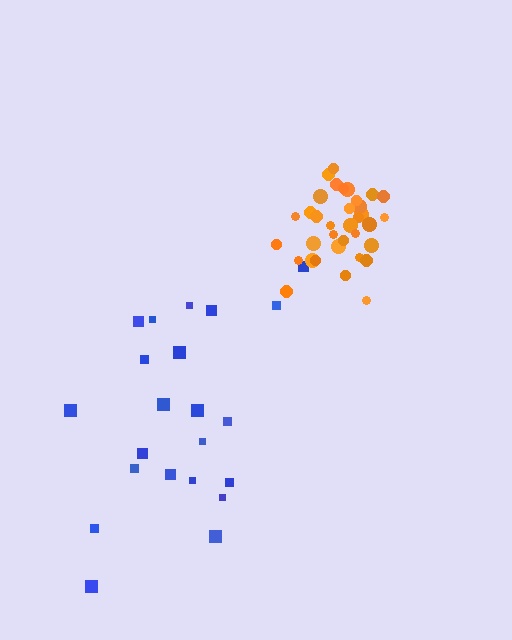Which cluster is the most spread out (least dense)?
Blue.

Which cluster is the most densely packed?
Orange.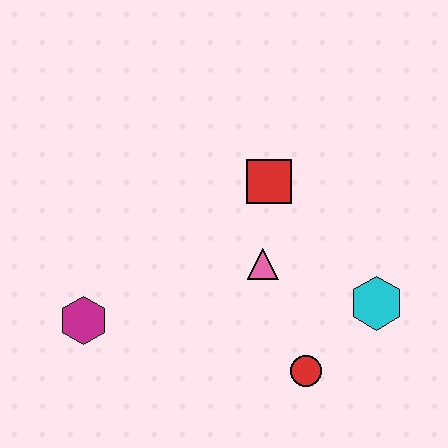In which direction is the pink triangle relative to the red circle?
The pink triangle is above the red circle.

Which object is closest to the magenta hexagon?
The pink triangle is closest to the magenta hexagon.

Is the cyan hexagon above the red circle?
Yes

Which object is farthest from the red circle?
The magenta hexagon is farthest from the red circle.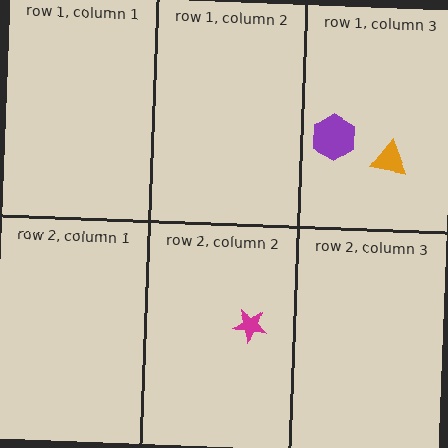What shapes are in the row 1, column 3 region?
The purple hexagon, the orange triangle.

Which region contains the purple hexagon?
The row 1, column 3 region.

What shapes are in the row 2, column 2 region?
The magenta star.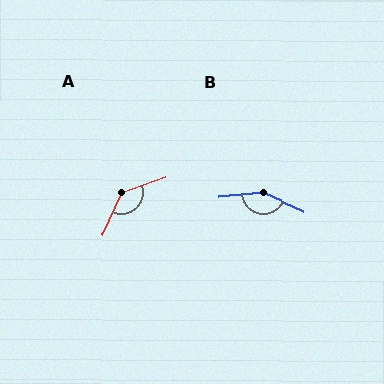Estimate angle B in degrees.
Approximately 150 degrees.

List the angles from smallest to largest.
A (134°), B (150°).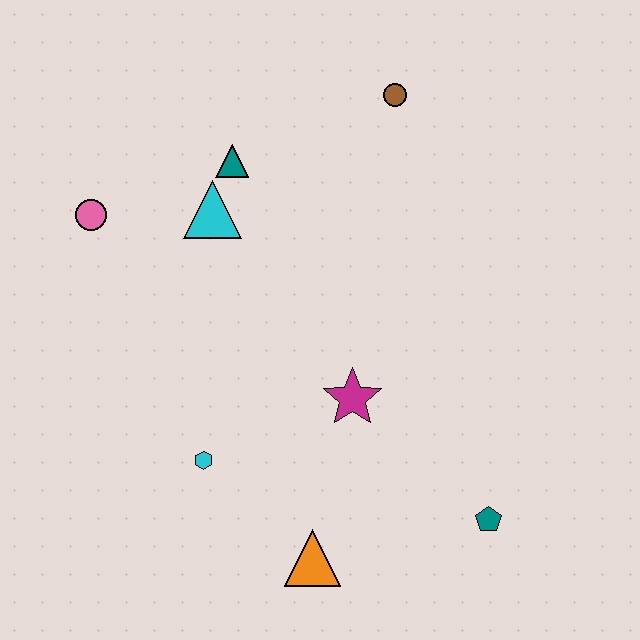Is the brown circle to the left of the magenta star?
No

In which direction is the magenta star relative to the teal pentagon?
The magenta star is to the left of the teal pentagon.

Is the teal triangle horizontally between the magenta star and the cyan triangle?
Yes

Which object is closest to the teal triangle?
The cyan triangle is closest to the teal triangle.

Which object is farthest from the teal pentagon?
The pink circle is farthest from the teal pentagon.